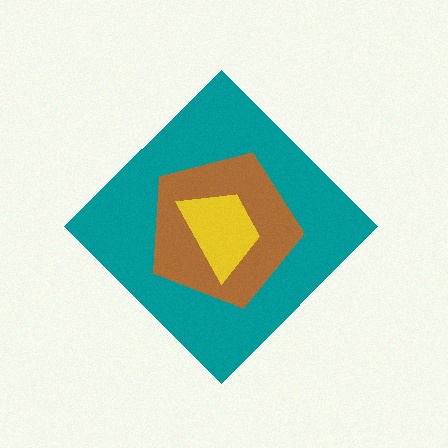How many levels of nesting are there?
3.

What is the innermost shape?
The yellow trapezoid.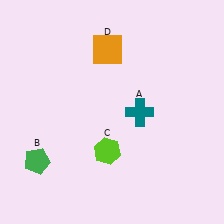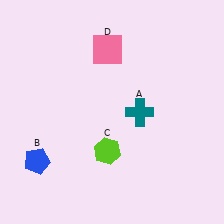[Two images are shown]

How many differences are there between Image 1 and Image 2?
There are 2 differences between the two images.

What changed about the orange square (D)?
In Image 1, D is orange. In Image 2, it changed to pink.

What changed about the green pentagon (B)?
In Image 1, B is green. In Image 2, it changed to blue.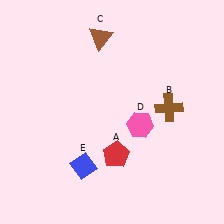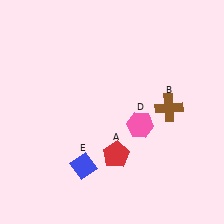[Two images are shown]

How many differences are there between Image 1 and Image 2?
There is 1 difference between the two images.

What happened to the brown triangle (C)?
The brown triangle (C) was removed in Image 2. It was in the top-left area of Image 1.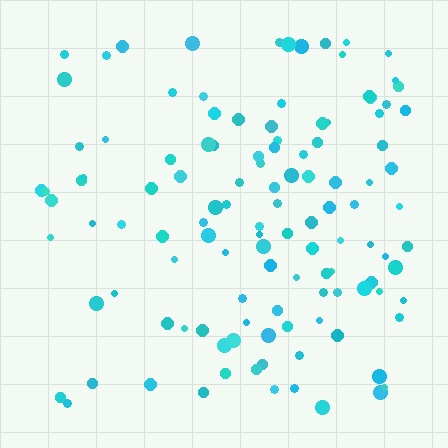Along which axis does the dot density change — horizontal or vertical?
Horizontal.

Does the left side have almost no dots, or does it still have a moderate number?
Still a moderate number, just noticeably fewer than the right.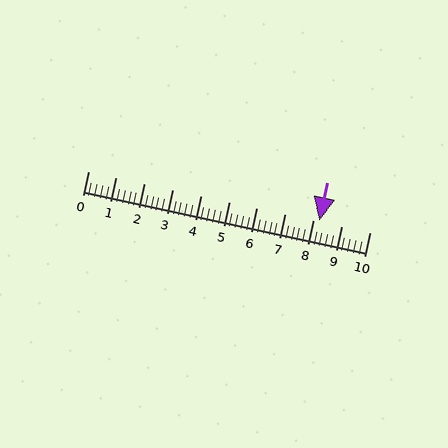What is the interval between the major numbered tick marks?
The major tick marks are spaced 1 units apart.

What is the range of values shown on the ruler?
The ruler shows values from 0 to 10.